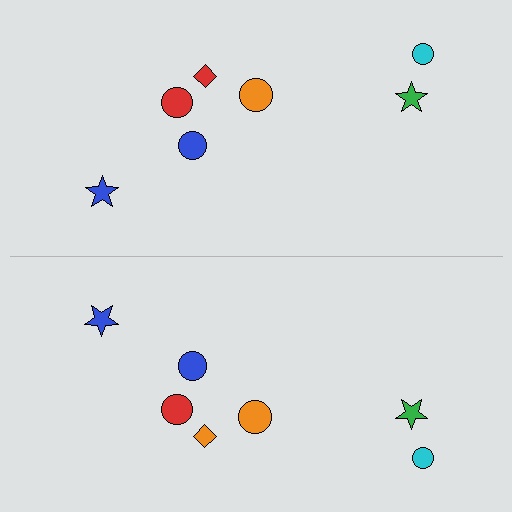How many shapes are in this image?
There are 14 shapes in this image.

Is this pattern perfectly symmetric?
No, the pattern is not perfectly symmetric. The orange diamond on the bottom side breaks the symmetry — its mirror counterpart is red.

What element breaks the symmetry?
The orange diamond on the bottom side breaks the symmetry — its mirror counterpart is red.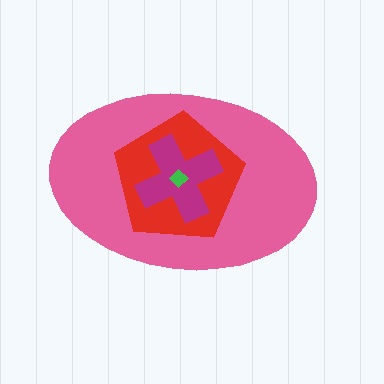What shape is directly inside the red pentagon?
The magenta cross.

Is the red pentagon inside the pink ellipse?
Yes.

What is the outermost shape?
The pink ellipse.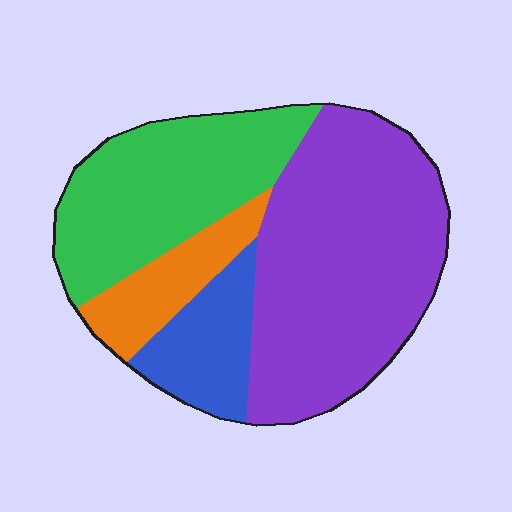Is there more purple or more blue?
Purple.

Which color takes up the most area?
Purple, at roughly 45%.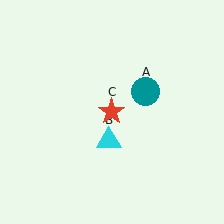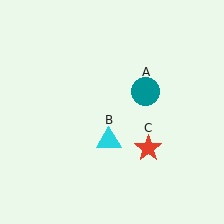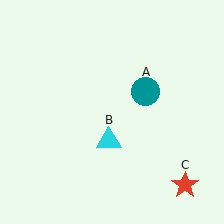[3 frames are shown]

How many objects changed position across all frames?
1 object changed position: red star (object C).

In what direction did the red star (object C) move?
The red star (object C) moved down and to the right.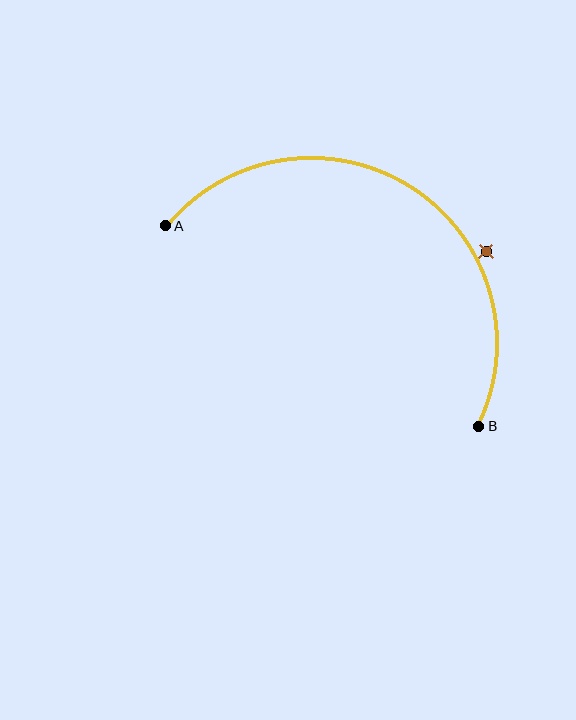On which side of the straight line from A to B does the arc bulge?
The arc bulges above the straight line connecting A and B.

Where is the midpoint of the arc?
The arc midpoint is the point on the curve farthest from the straight line joining A and B. It sits above that line.